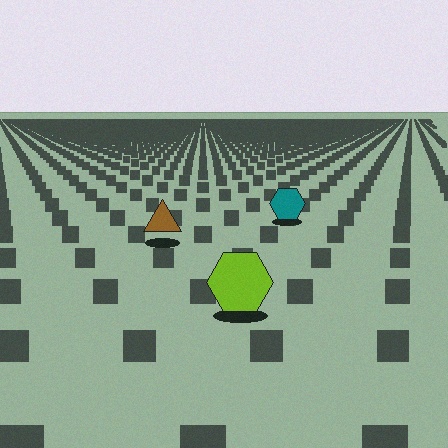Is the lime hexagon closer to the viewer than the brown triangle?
Yes. The lime hexagon is closer — you can tell from the texture gradient: the ground texture is coarser near it.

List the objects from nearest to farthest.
From nearest to farthest: the lime hexagon, the brown triangle, the teal hexagon.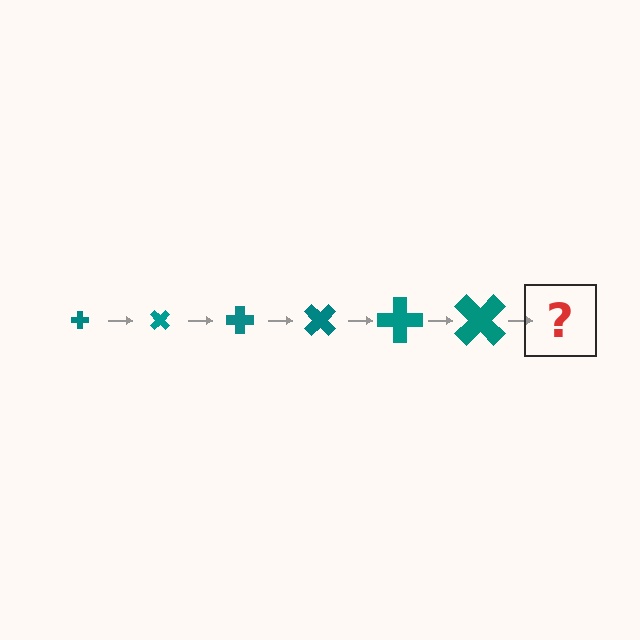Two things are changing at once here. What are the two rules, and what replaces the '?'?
The two rules are that the cross grows larger each step and it rotates 45 degrees each step. The '?' should be a cross, larger than the previous one and rotated 270 degrees from the start.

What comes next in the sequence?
The next element should be a cross, larger than the previous one and rotated 270 degrees from the start.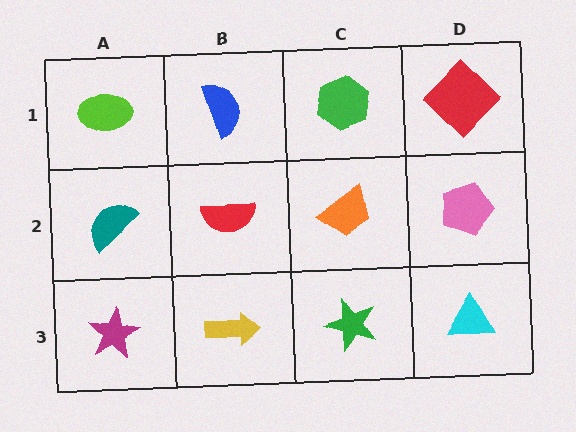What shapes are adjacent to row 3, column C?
An orange trapezoid (row 2, column C), a yellow arrow (row 3, column B), a cyan triangle (row 3, column D).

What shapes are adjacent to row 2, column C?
A green hexagon (row 1, column C), a green star (row 3, column C), a red semicircle (row 2, column B), a pink pentagon (row 2, column D).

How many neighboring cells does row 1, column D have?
2.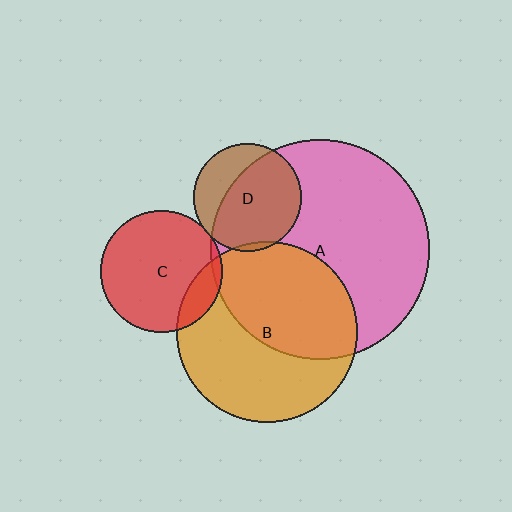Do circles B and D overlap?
Yes.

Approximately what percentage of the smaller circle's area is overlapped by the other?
Approximately 5%.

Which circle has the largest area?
Circle A (pink).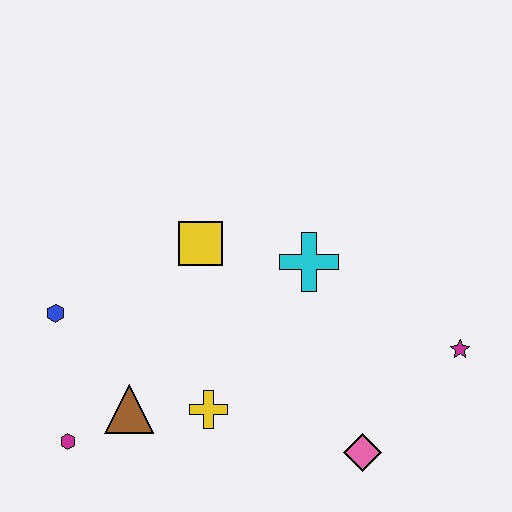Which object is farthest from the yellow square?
The magenta star is farthest from the yellow square.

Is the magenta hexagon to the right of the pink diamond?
No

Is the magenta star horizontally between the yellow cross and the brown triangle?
No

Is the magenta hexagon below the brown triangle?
Yes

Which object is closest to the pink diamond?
The magenta star is closest to the pink diamond.